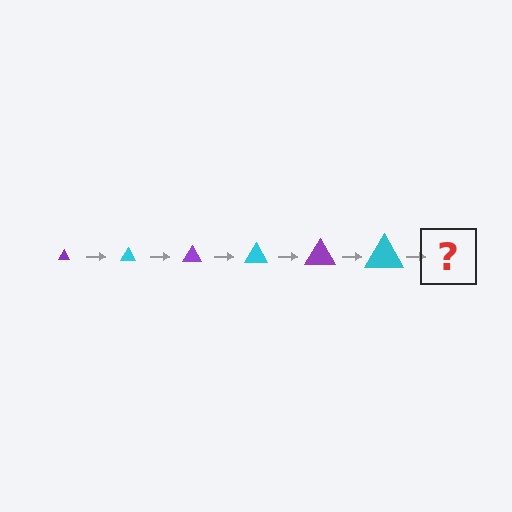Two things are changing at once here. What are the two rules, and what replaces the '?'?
The two rules are that the triangle grows larger each step and the color cycles through purple and cyan. The '?' should be a purple triangle, larger than the previous one.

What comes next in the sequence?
The next element should be a purple triangle, larger than the previous one.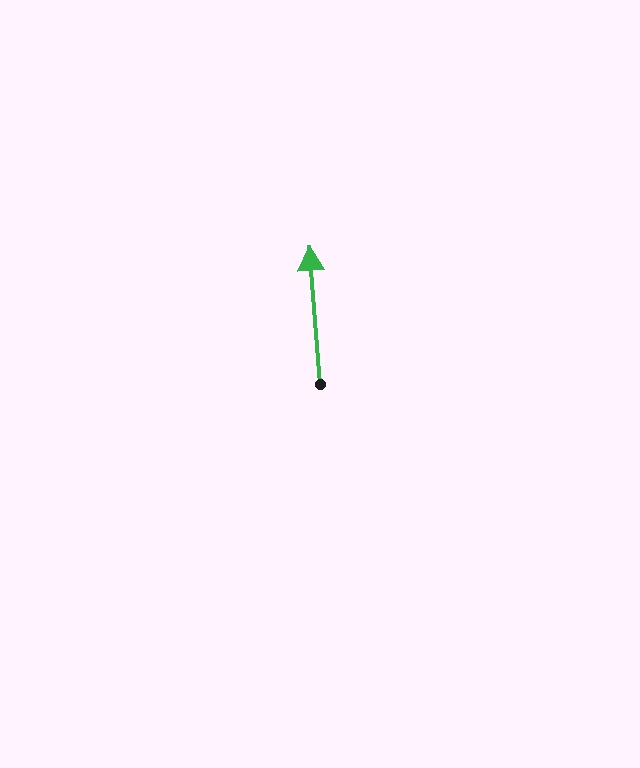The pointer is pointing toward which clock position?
Roughly 12 o'clock.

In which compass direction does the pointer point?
North.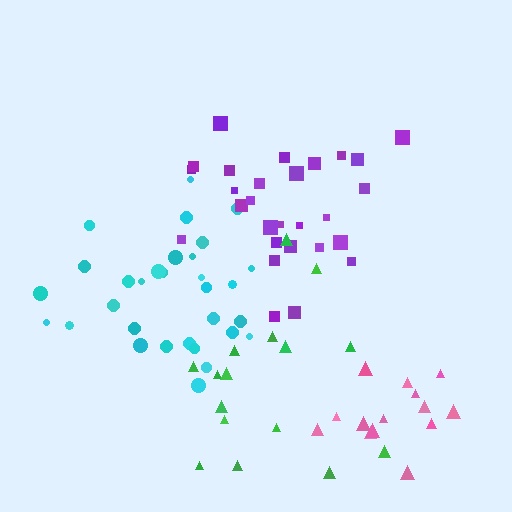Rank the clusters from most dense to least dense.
pink, cyan, purple, green.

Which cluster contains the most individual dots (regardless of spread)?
Cyan (31).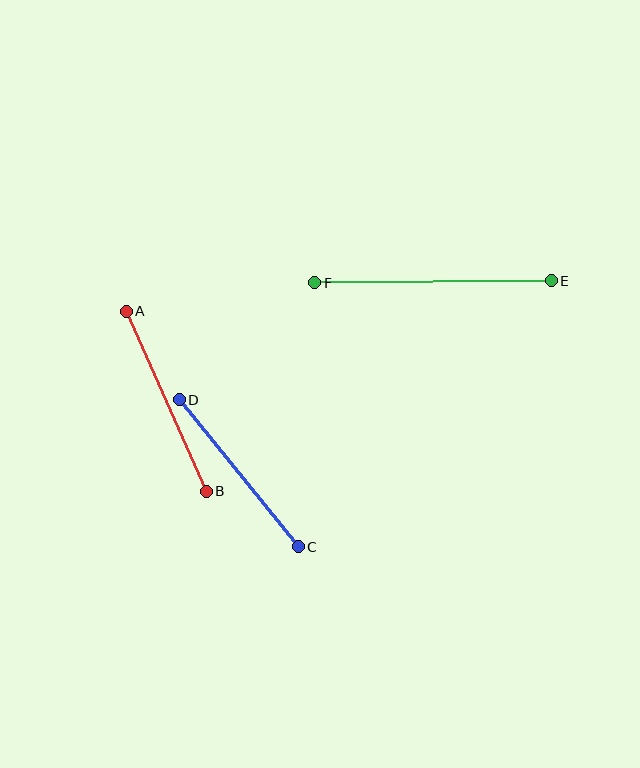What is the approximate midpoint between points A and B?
The midpoint is at approximately (166, 401) pixels.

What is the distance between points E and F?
The distance is approximately 237 pixels.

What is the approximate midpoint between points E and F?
The midpoint is at approximately (433, 282) pixels.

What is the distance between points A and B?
The distance is approximately 197 pixels.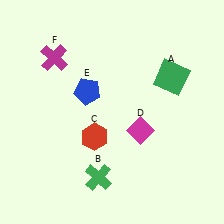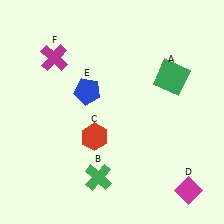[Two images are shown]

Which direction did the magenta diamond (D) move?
The magenta diamond (D) moved down.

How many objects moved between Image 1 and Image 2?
1 object moved between the two images.